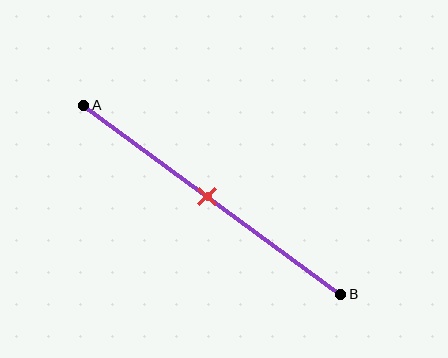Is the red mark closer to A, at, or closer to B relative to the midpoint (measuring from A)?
The red mark is approximately at the midpoint of segment AB.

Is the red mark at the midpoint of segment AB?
Yes, the mark is approximately at the midpoint.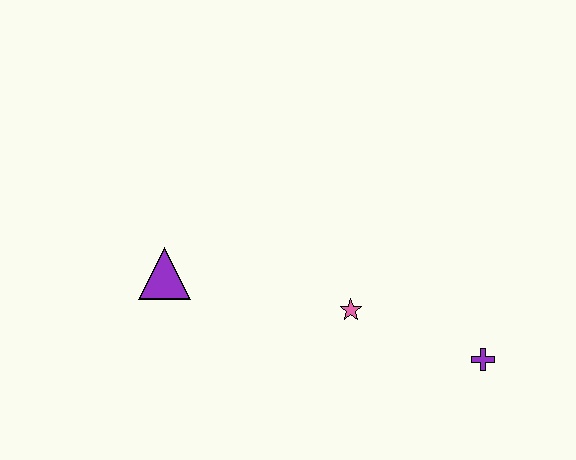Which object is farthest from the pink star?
The purple triangle is farthest from the pink star.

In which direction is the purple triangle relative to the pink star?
The purple triangle is to the left of the pink star.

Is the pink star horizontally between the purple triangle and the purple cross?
Yes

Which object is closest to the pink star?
The purple cross is closest to the pink star.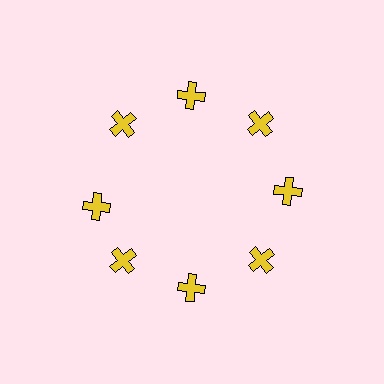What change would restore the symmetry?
The symmetry would be restored by rotating it back into even spacing with its neighbors so that all 8 crosses sit at equal angles and equal distance from the center.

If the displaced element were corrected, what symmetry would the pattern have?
It would have 8-fold rotational symmetry — the pattern would map onto itself every 45 degrees.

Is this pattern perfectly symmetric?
No. The 8 yellow crosses are arranged in a ring, but one element near the 9 o'clock position is rotated out of alignment along the ring, breaking the 8-fold rotational symmetry.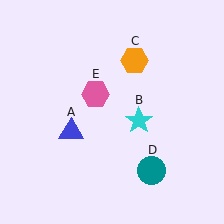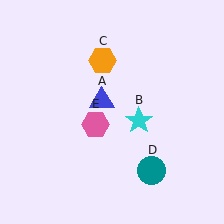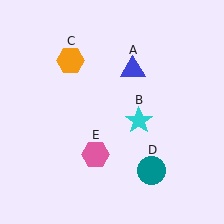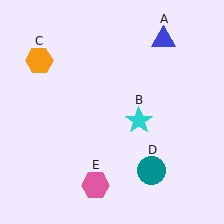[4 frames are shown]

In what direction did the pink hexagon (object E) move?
The pink hexagon (object E) moved down.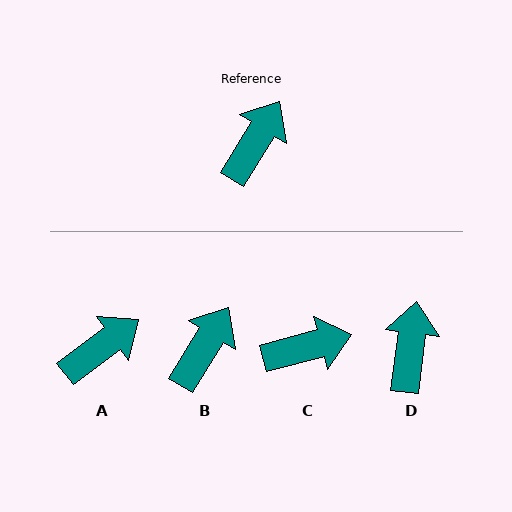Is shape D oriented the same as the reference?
No, it is off by about 24 degrees.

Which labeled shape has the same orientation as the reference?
B.